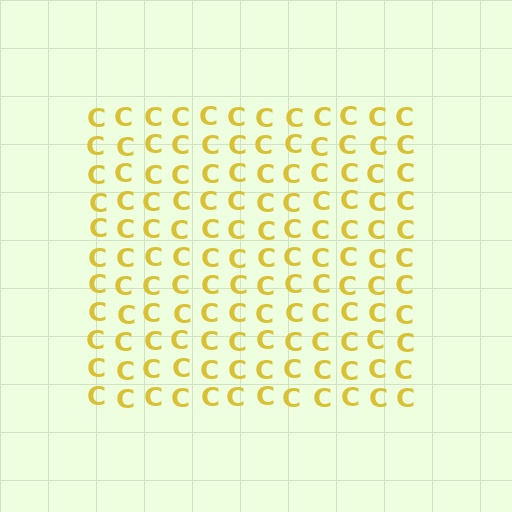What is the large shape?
The large shape is a square.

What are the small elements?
The small elements are letter C's.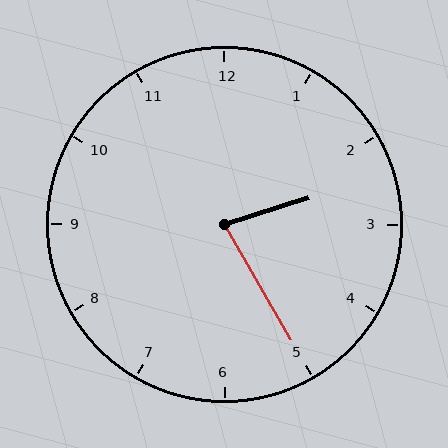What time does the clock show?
2:25.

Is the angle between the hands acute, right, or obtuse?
It is acute.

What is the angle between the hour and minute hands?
Approximately 78 degrees.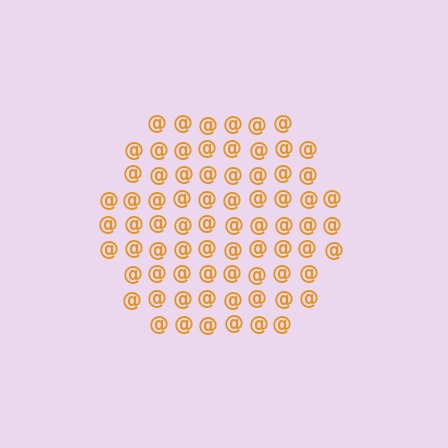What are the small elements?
The small elements are at signs.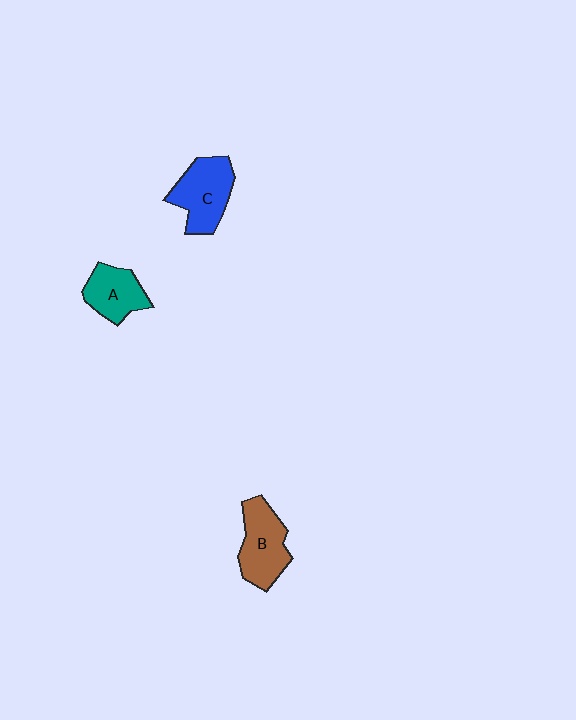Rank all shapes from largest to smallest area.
From largest to smallest: C (blue), B (brown), A (teal).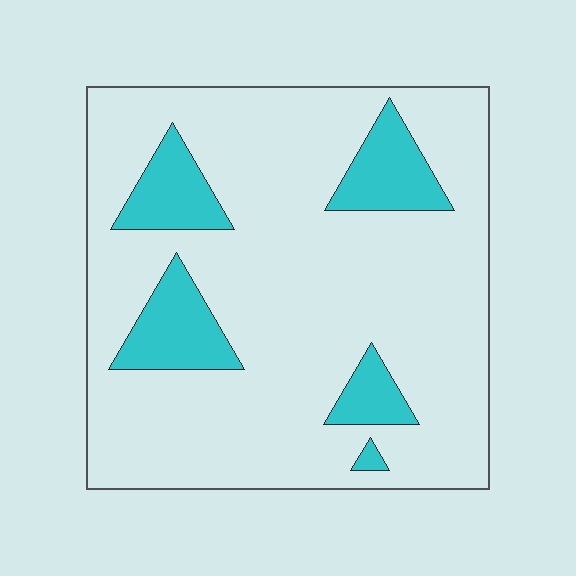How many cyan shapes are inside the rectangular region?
5.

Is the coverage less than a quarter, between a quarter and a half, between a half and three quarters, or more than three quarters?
Less than a quarter.